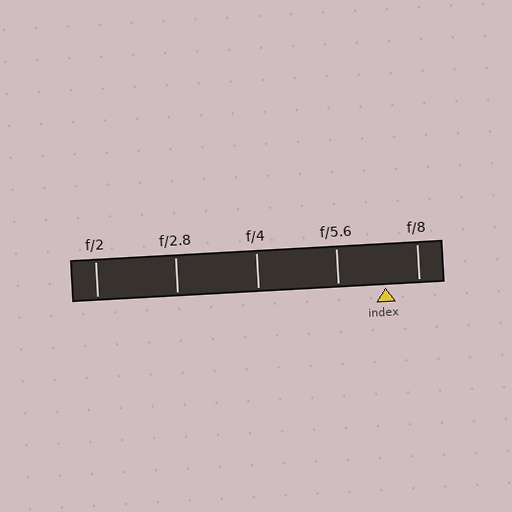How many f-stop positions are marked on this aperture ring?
There are 5 f-stop positions marked.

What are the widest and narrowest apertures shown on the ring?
The widest aperture shown is f/2 and the narrowest is f/8.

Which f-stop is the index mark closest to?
The index mark is closest to f/8.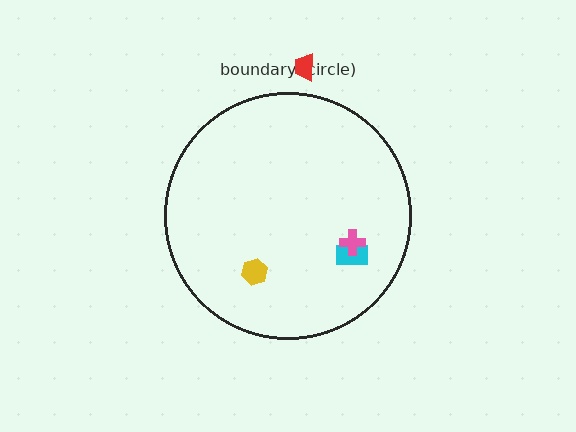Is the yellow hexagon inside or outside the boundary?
Inside.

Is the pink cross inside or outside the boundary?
Inside.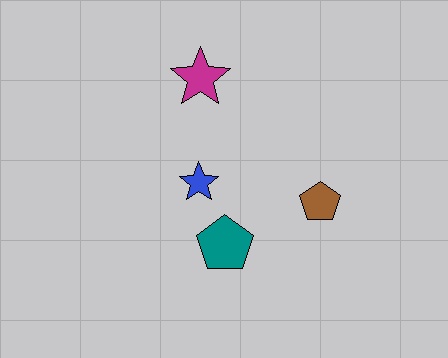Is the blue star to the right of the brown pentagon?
No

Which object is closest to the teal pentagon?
The blue star is closest to the teal pentagon.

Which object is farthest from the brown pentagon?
The magenta star is farthest from the brown pentagon.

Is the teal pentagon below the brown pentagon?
Yes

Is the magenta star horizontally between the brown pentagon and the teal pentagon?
No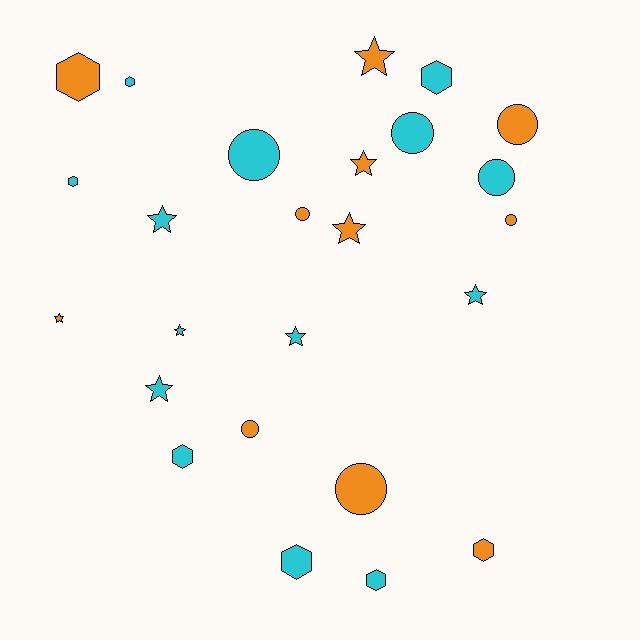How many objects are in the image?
There are 25 objects.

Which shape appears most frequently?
Star, with 9 objects.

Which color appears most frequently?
Cyan, with 14 objects.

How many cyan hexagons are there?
There are 6 cyan hexagons.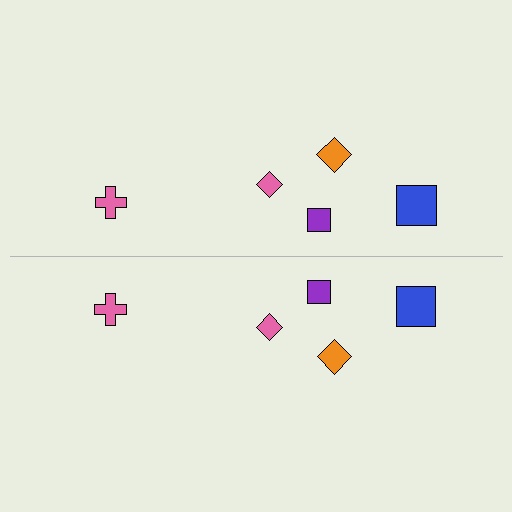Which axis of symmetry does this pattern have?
The pattern has a horizontal axis of symmetry running through the center of the image.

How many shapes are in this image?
There are 10 shapes in this image.